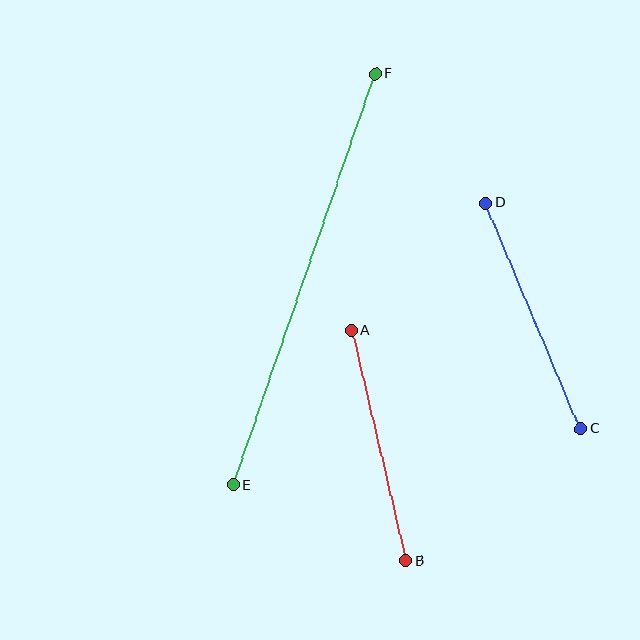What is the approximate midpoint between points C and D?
The midpoint is at approximately (533, 316) pixels.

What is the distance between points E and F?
The distance is approximately 435 pixels.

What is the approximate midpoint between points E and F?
The midpoint is at approximately (304, 279) pixels.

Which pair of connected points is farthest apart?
Points E and F are farthest apart.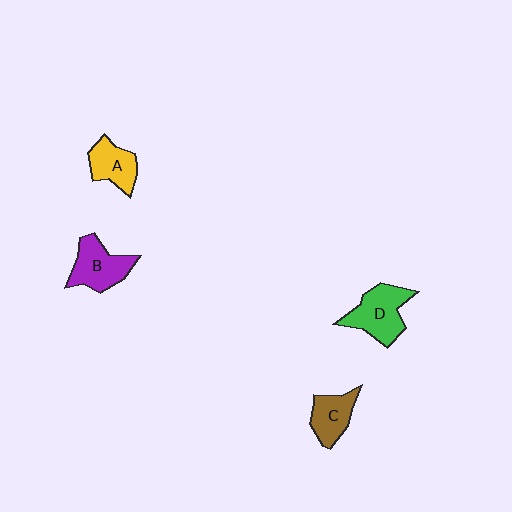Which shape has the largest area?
Shape D (green).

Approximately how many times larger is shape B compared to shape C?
Approximately 1.3 times.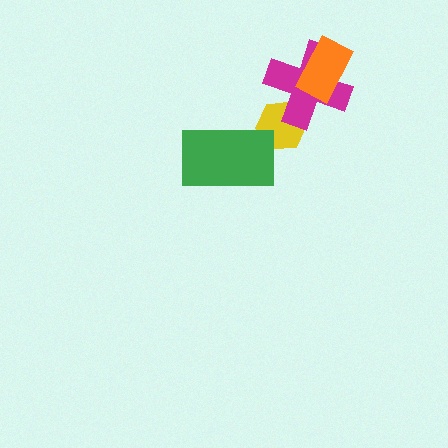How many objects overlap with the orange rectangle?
1 object overlaps with the orange rectangle.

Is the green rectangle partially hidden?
No, no other shape covers it.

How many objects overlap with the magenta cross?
2 objects overlap with the magenta cross.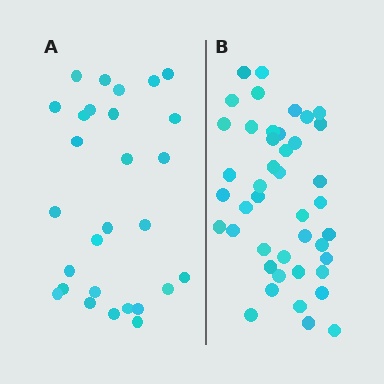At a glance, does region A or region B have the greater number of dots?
Region B (the right region) has more dots.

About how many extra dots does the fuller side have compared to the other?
Region B has approximately 15 more dots than region A.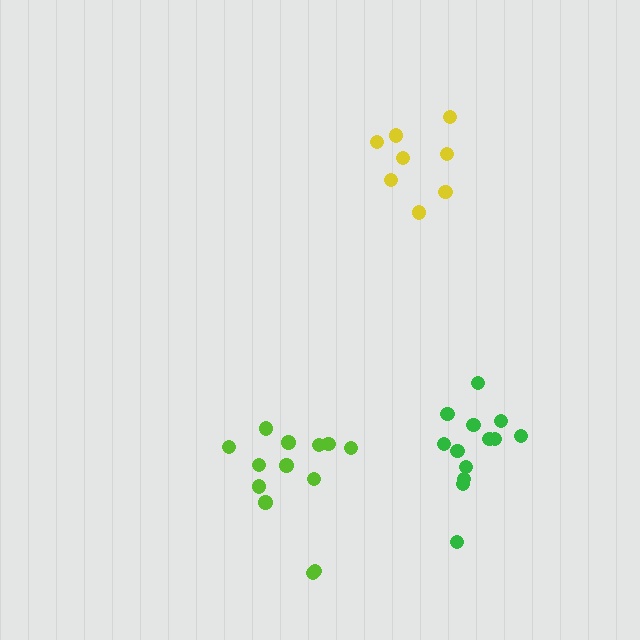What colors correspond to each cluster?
The clusters are colored: green, lime, yellow.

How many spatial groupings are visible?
There are 3 spatial groupings.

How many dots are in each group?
Group 1: 13 dots, Group 2: 13 dots, Group 3: 8 dots (34 total).